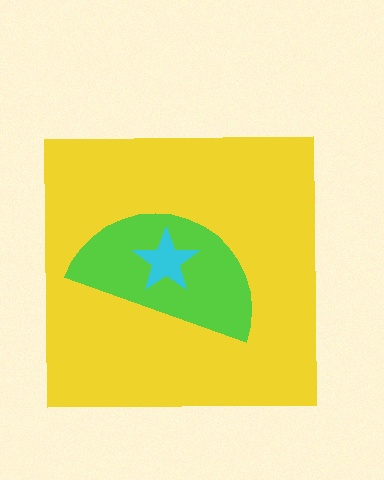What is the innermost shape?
The cyan star.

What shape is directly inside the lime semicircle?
The cyan star.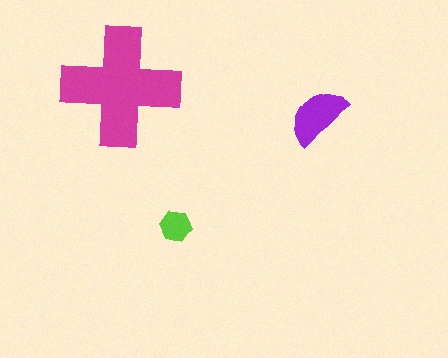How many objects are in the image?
There are 3 objects in the image.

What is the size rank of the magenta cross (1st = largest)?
1st.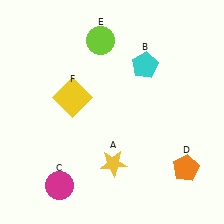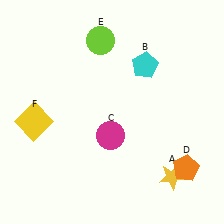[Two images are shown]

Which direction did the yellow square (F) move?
The yellow square (F) moved left.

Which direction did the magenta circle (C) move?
The magenta circle (C) moved right.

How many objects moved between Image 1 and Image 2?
3 objects moved between the two images.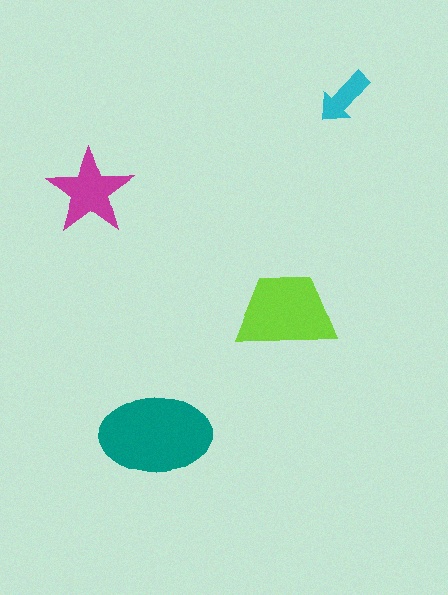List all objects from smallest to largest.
The cyan arrow, the magenta star, the lime trapezoid, the teal ellipse.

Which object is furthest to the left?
The magenta star is leftmost.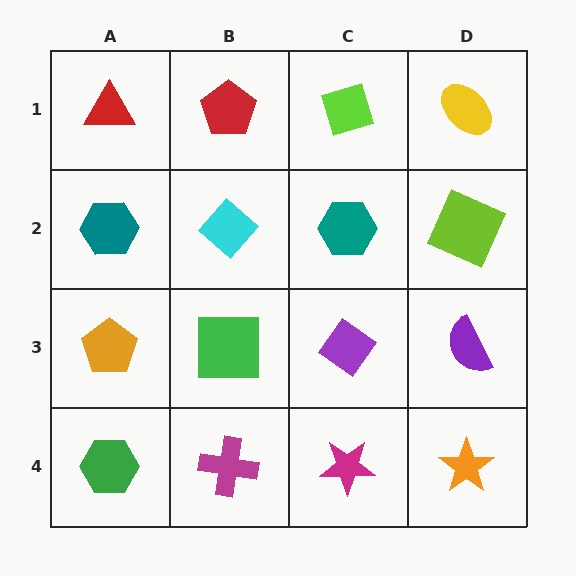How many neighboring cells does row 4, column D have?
2.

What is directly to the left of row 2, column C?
A cyan diamond.